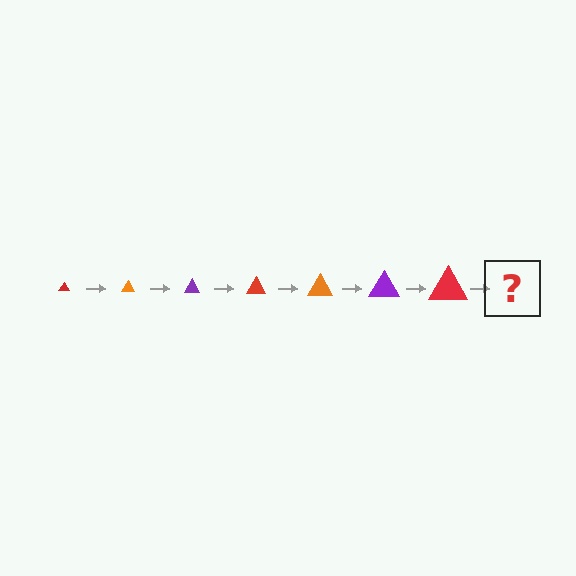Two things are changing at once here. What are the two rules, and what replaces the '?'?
The two rules are that the triangle grows larger each step and the color cycles through red, orange, and purple. The '?' should be an orange triangle, larger than the previous one.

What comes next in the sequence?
The next element should be an orange triangle, larger than the previous one.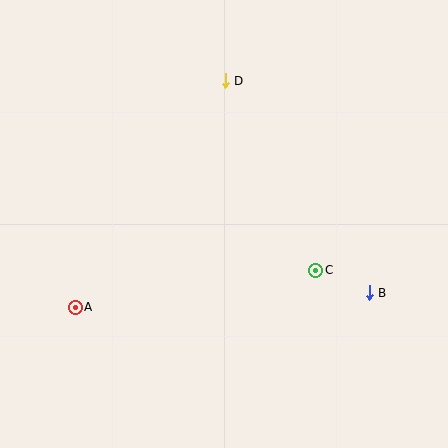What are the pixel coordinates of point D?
Point D is at (225, 81).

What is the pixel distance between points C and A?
The distance between C and A is 244 pixels.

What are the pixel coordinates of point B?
Point B is at (369, 293).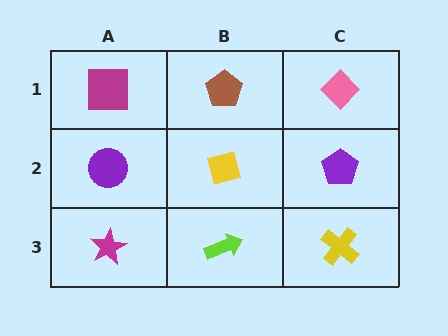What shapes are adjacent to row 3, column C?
A purple pentagon (row 2, column C), a lime arrow (row 3, column B).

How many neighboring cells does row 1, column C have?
2.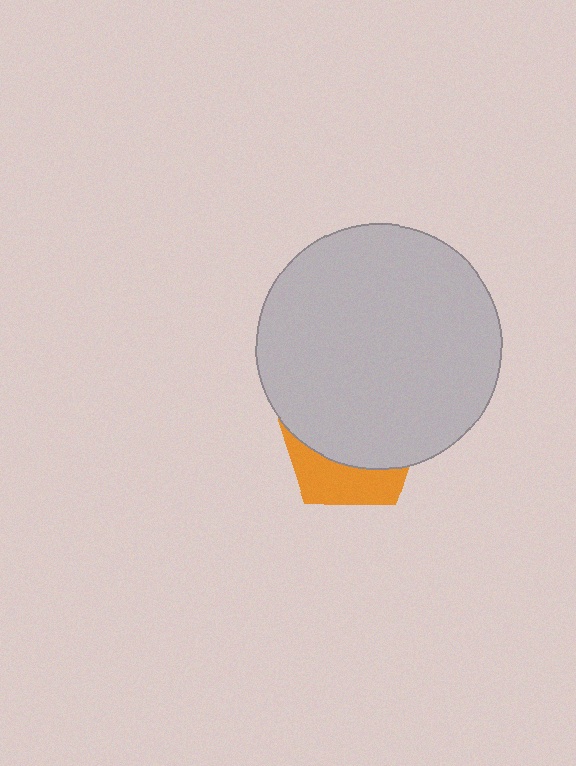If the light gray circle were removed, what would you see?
You would see the complete orange pentagon.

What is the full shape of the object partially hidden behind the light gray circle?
The partially hidden object is an orange pentagon.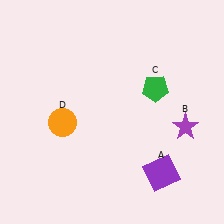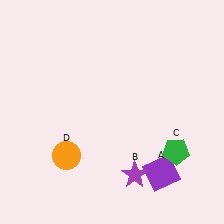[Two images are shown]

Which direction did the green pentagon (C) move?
The green pentagon (C) moved down.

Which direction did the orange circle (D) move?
The orange circle (D) moved down.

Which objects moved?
The objects that moved are: the purple star (B), the green pentagon (C), the orange circle (D).